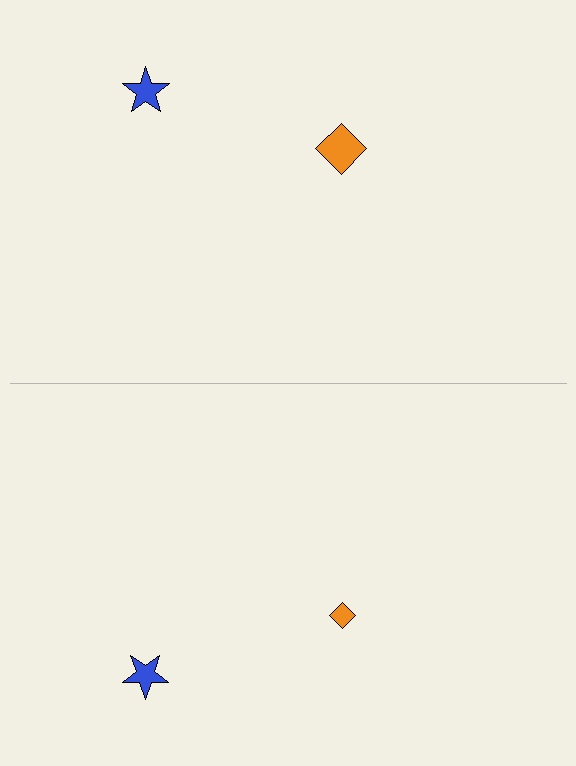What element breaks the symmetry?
The orange diamond on the bottom side has a different size than its mirror counterpart.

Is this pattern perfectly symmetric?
No, the pattern is not perfectly symmetric. The orange diamond on the bottom side has a different size than its mirror counterpart.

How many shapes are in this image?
There are 4 shapes in this image.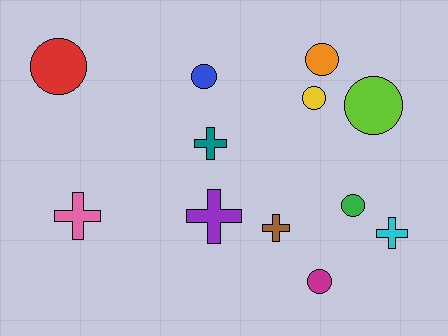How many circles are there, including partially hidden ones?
There are 7 circles.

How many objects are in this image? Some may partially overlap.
There are 12 objects.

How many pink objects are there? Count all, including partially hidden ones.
There is 1 pink object.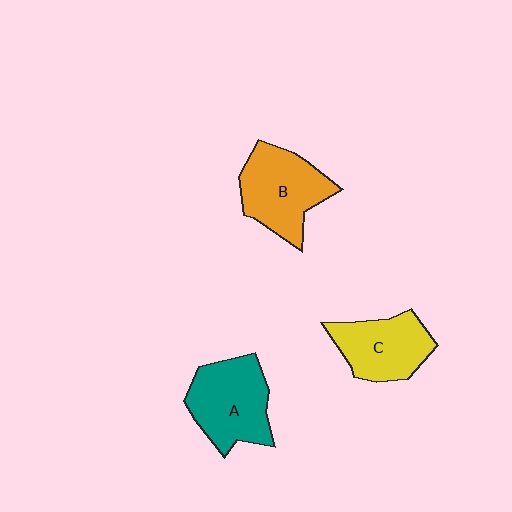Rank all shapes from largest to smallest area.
From largest to smallest: A (teal), B (orange), C (yellow).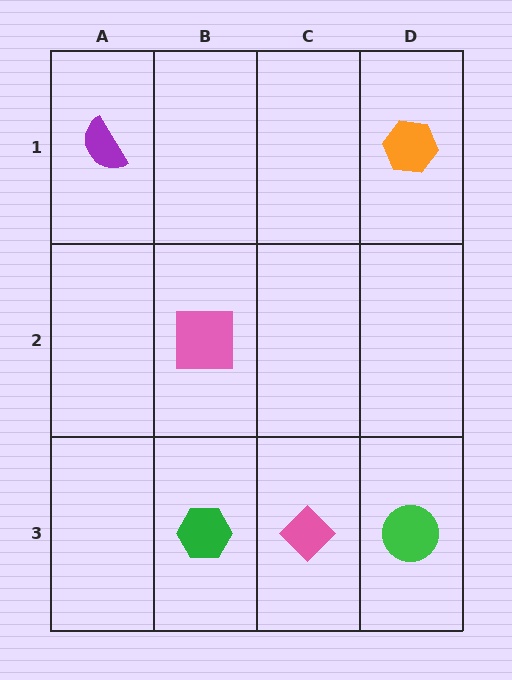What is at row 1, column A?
A purple semicircle.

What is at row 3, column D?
A green circle.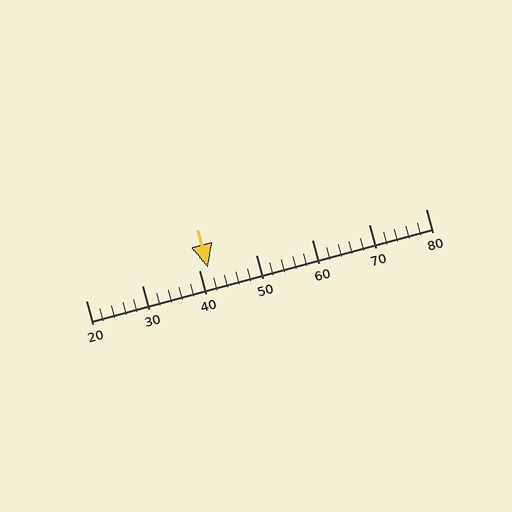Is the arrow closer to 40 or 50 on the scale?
The arrow is closer to 40.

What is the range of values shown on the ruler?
The ruler shows values from 20 to 80.